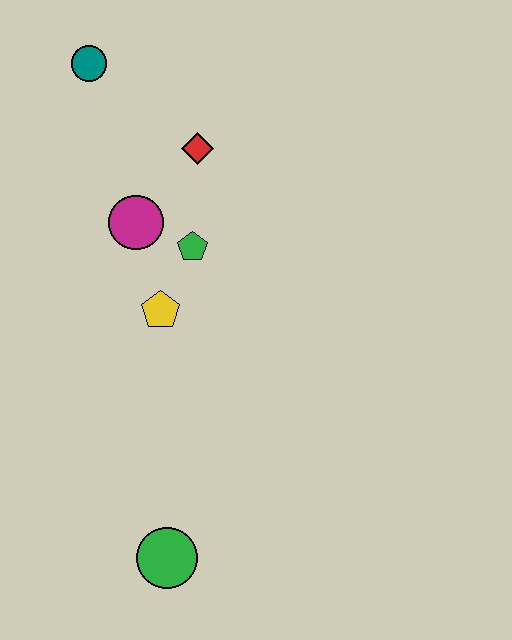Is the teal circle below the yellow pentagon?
No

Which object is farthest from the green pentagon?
The green circle is farthest from the green pentagon.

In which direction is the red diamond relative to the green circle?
The red diamond is above the green circle.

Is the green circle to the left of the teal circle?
No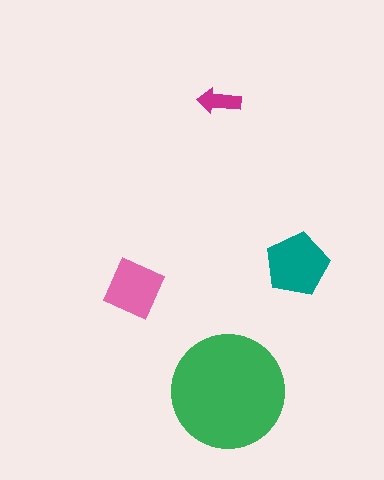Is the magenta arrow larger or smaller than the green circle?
Smaller.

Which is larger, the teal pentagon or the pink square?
The teal pentagon.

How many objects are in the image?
There are 4 objects in the image.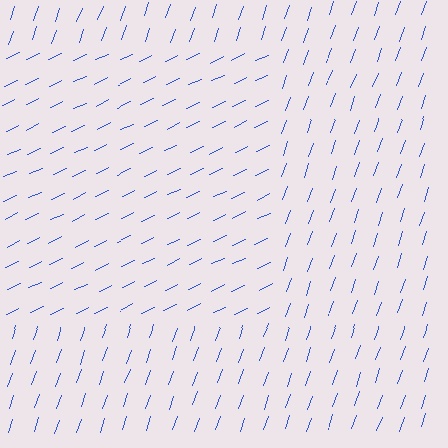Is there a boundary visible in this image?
Yes, there is a texture boundary formed by a change in line orientation.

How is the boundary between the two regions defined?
The boundary is defined purely by a change in line orientation (approximately 45 degrees difference). All lines are the same color and thickness.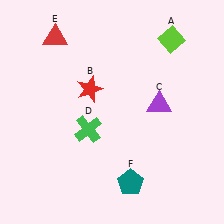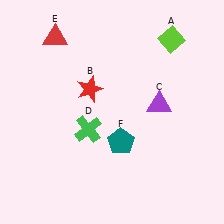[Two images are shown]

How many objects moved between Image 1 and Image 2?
1 object moved between the two images.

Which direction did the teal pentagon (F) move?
The teal pentagon (F) moved up.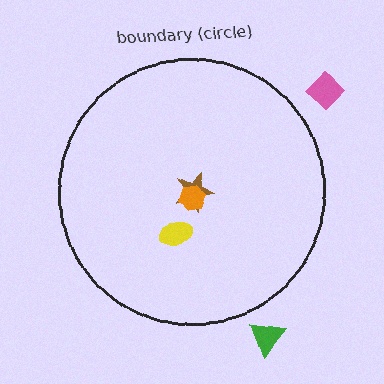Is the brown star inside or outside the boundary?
Inside.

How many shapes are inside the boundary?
3 inside, 2 outside.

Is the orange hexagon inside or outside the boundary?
Inside.